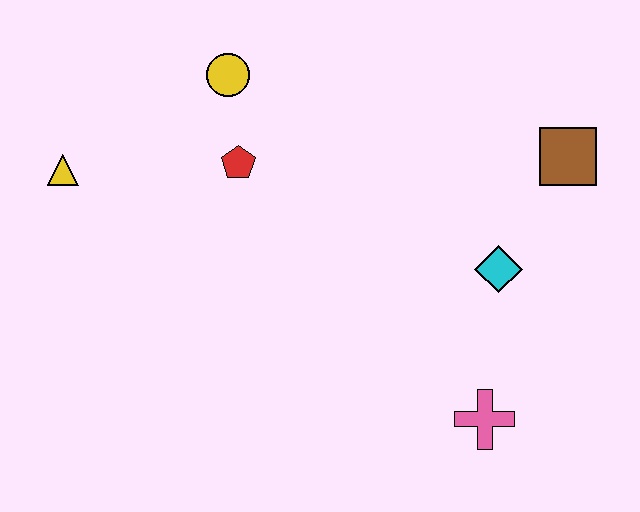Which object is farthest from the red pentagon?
The pink cross is farthest from the red pentagon.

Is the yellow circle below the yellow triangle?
No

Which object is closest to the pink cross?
The cyan diamond is closest to the pink cross.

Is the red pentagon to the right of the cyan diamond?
No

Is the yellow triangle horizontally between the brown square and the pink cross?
No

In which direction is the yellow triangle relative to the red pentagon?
The yellow triangle is to the left of the red pentagon.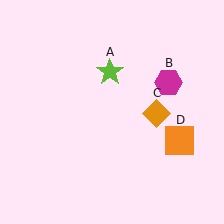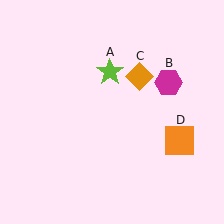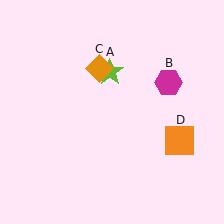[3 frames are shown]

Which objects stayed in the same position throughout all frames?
Lime star (object A) and magenta hexagon (object B) and orange square (object D) remained stationary.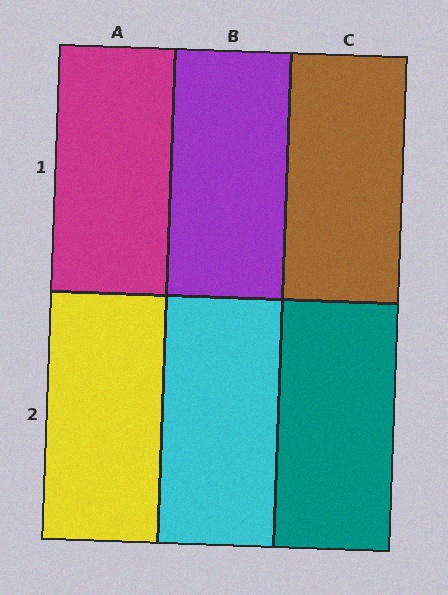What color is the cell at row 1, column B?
Purple.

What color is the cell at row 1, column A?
Magenta.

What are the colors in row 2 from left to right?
Yellow, cyan, teal.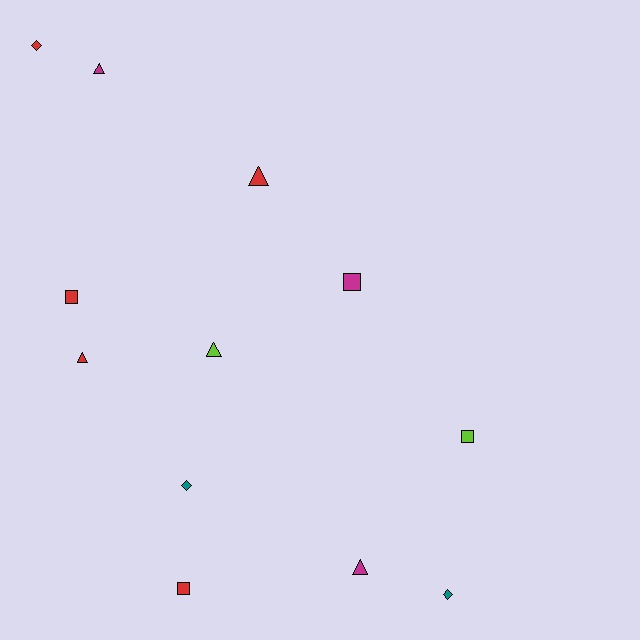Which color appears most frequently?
Red, with 5 objects.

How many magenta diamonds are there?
There are no magenta diamonds.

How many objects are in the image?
There are 12 objects.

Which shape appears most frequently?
Triangle, with 5 objects.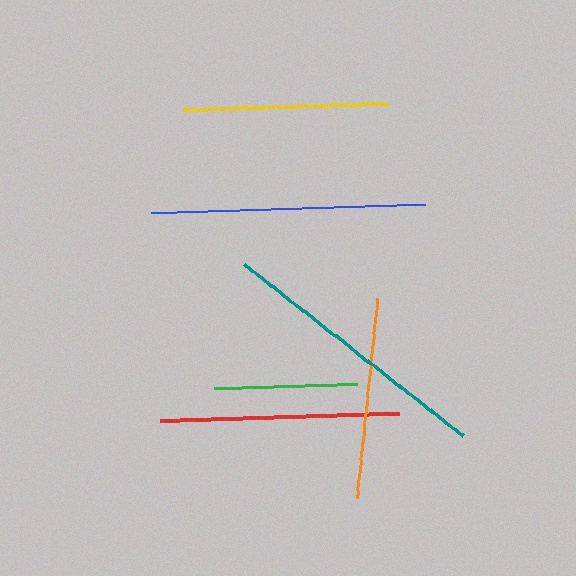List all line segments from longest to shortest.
From longest to shortest: teal, blue, red, yellow, orange, green.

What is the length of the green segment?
The green segment is approximately 143 pixels long.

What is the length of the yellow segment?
The yellow segment is approximately 205 pixels long.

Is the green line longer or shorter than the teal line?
The teal line is longer than the green line.